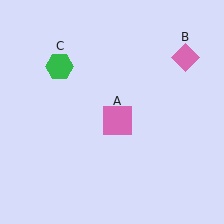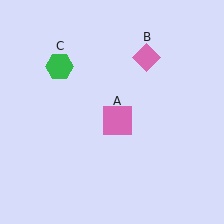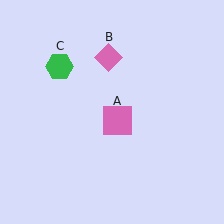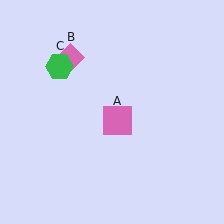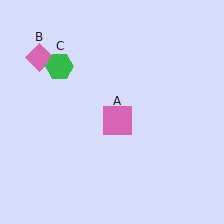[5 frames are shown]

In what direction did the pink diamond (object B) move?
The pink diamond (object B) moved left.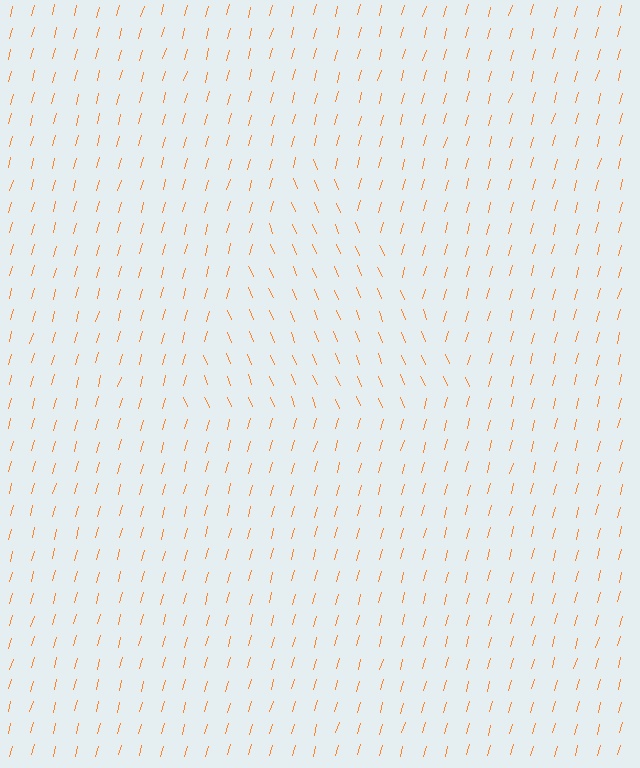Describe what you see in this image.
The image is filled with small orange line segments. A triangle region in the image has lines oriented differently from the surrounding lines, creating a visible texture boundary.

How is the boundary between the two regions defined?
The boundary is defined purely by a change in line orientation (approximately 38 degrees difference). All lines are the same color and thickness.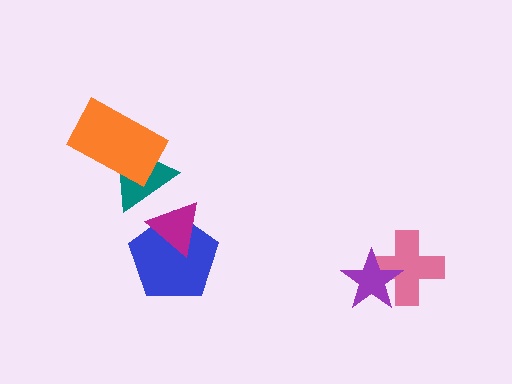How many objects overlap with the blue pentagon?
1 object overlaps with the blue pentagon.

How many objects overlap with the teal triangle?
2 objects overlap with the teal triangle.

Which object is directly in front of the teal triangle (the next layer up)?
The magenta triangle is directly in front of the teal triangle.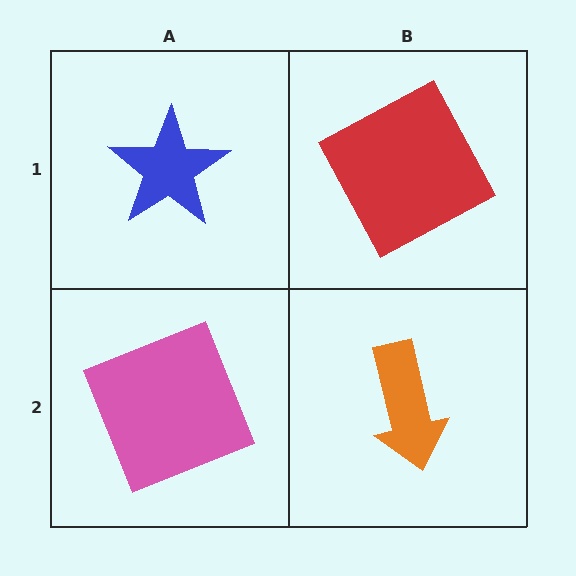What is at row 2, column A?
A pink square.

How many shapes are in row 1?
2 shapes.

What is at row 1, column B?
A red square.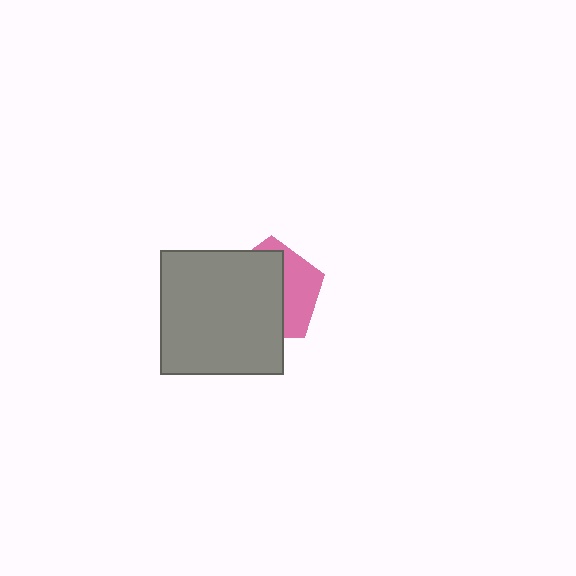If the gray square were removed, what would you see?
You would see the complete pink pentagon.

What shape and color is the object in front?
The object in front is a gray square.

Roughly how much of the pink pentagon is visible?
A small part of it is visible (roughly 38%).